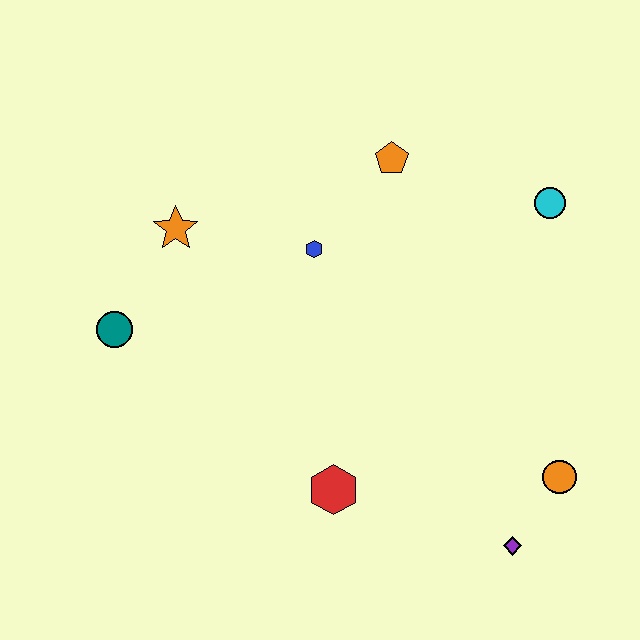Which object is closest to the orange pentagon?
The blue hexagon is closest to the orange pentagon.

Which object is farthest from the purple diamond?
The orange star is farthest from the purple diamond.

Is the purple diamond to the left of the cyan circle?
Yes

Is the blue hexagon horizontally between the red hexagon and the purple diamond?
No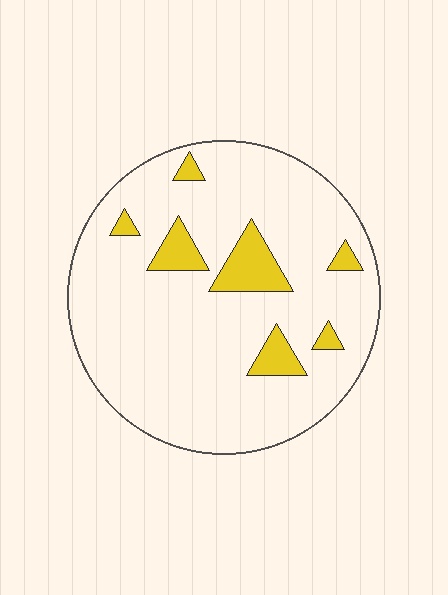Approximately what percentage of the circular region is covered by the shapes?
Approximately 10%.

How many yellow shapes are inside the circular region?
7.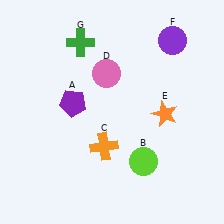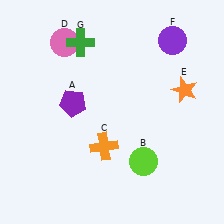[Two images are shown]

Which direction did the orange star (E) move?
The orange star (E) moved up.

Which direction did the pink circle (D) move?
The pink circle (D) moved left.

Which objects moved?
The objects that moved are: the pink circle (D), the orange star (E).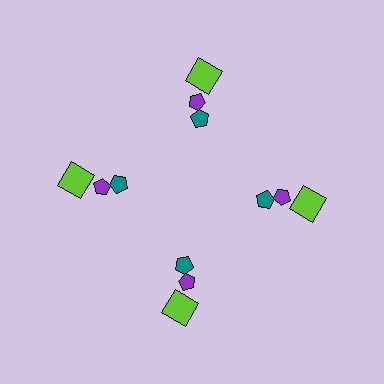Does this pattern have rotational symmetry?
Yes, this pattern has 4-fold rotational symmetry. It looks the same after rotating 90 degrees around the center.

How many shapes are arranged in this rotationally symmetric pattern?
There are 12 shapes, arranged in 4 groups of 3.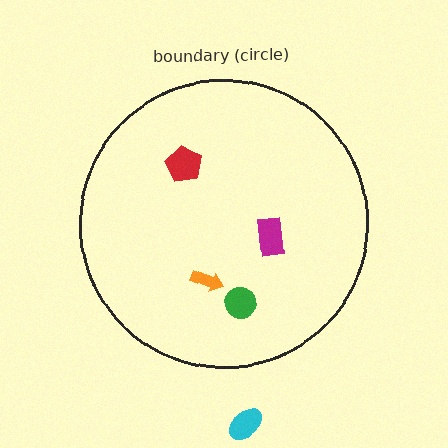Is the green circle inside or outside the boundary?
Inside.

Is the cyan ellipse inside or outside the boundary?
Outside.